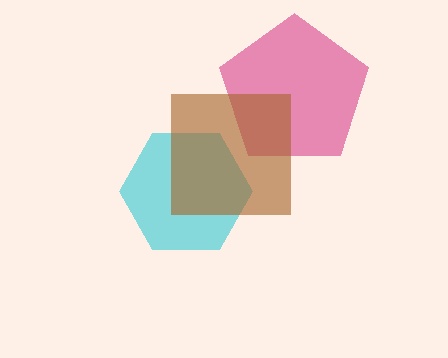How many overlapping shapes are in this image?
There are 3 overlapping shapes in the image.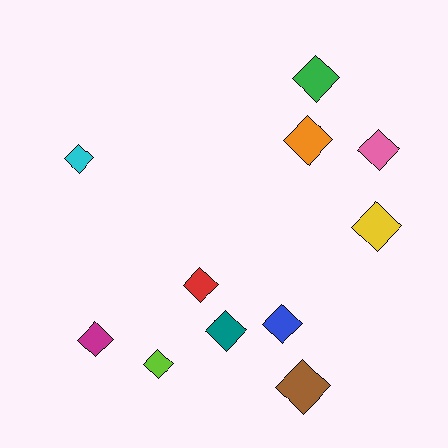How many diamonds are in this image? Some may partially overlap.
There are 11 diamonds.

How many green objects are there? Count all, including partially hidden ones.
There is 1 green object.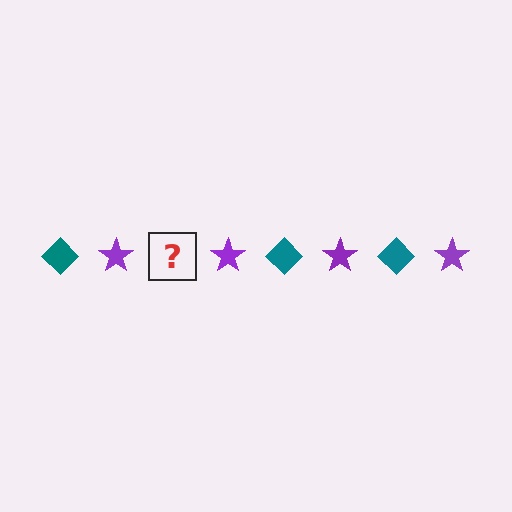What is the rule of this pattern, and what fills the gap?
The rule is that the pattern alternates between teal diamond and purple star. The gap should be filled with a teal diamond.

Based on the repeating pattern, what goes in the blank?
The blank should be a teal diamond.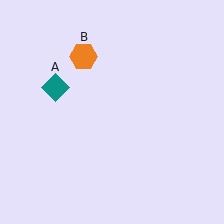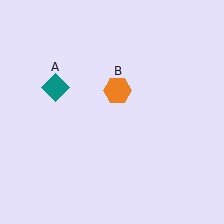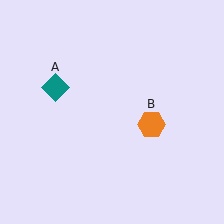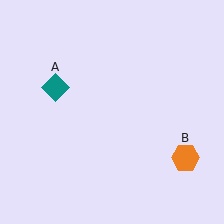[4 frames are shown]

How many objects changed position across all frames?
1 object changed position: orange hexagon (object B).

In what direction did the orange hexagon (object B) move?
The orange hexagon (object B) moved down and to the right.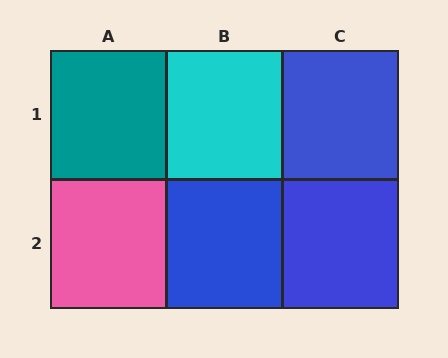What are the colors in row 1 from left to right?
Teal, cyan, blue.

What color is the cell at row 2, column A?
Pink.